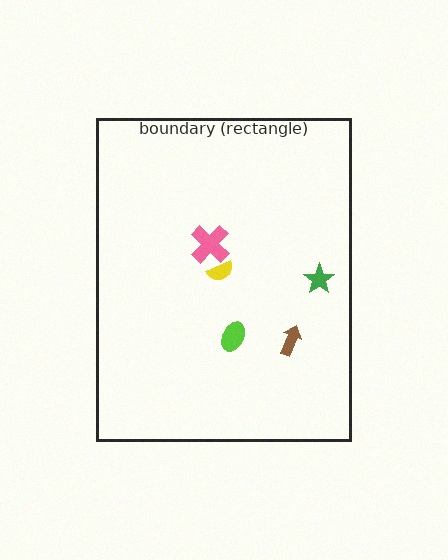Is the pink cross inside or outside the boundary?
Inside.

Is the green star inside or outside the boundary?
Inside.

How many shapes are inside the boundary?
5 inside, 0 outside.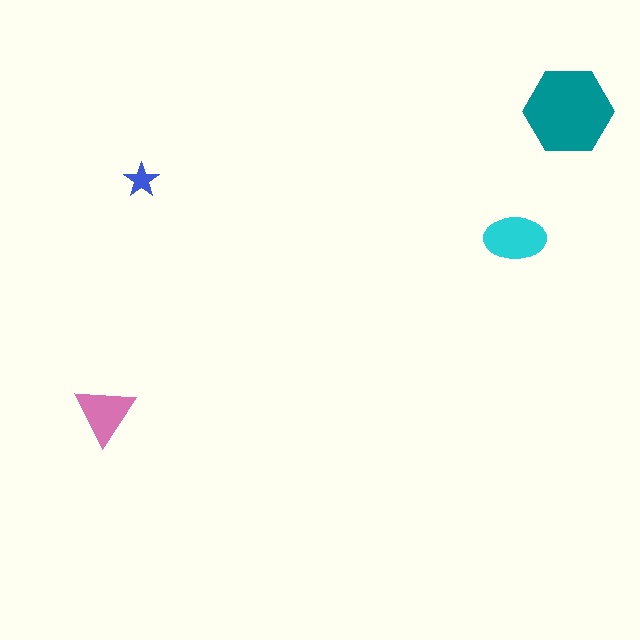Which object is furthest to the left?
The pink triangle is leftmost.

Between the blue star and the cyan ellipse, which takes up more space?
The cyan ellipse.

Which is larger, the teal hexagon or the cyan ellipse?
The teal hexagon.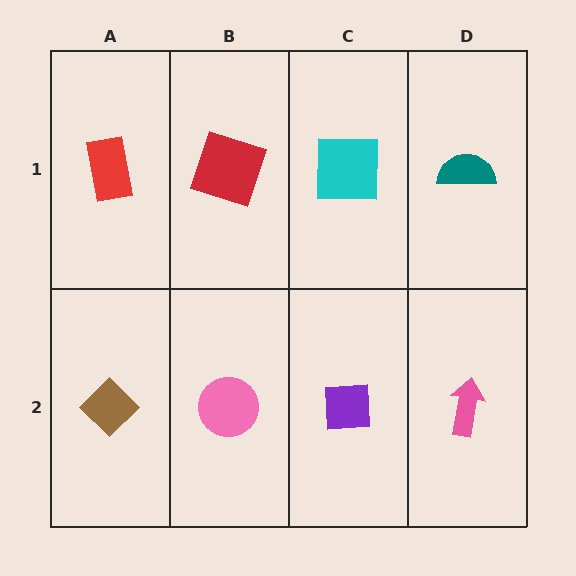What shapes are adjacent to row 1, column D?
A pink arrow (row 2, column D), a cyan square (row 1, column C).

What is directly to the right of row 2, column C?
A pink arrow.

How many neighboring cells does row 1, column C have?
3.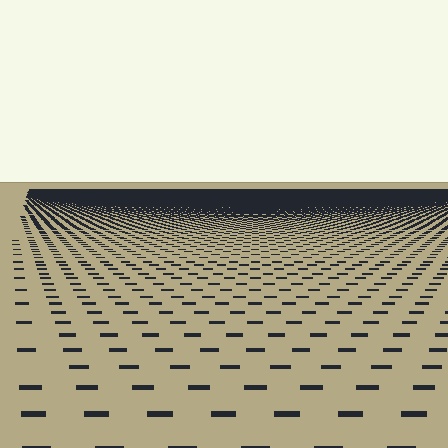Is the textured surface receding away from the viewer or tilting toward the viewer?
The surface is receding away from the viewer. Texture elements get smaller and denser toward the top.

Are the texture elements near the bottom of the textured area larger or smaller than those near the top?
Larger. Near the bottom, elements are closer to the viewer and appear at a bigger on-screen size.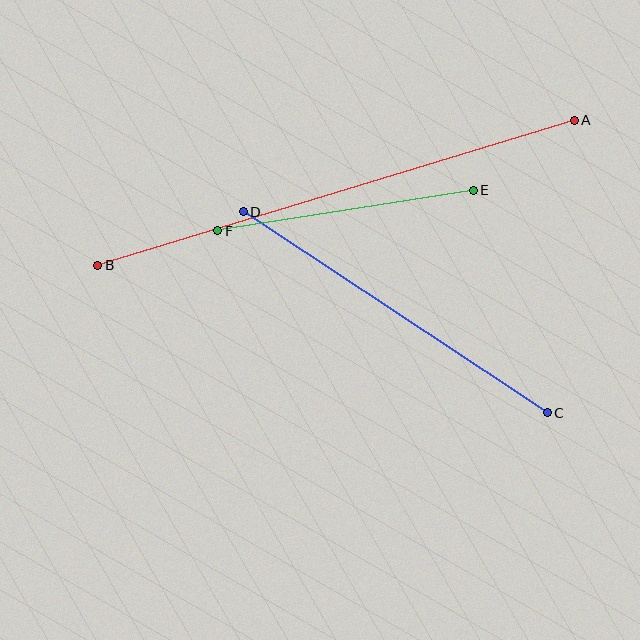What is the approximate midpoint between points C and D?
The midpoint is at approximately (395, 312) pixels.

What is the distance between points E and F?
The distance is approximately 259 pixels.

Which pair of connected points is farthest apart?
Points A and B are farthest apart.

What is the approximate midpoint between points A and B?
The midpoint is at approximately (336, 193) pixels.